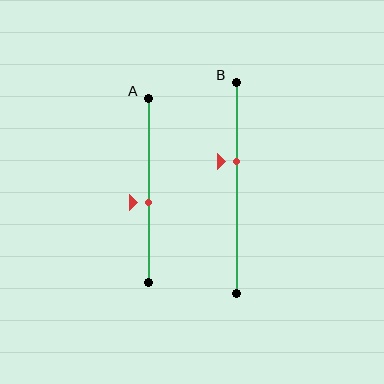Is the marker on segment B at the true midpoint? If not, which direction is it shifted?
No, the marker on segment B is shifted upward by about 12% of the segment length.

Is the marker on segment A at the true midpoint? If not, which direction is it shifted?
No, the marker on segment A is shifted downward by about 6% of the segment length.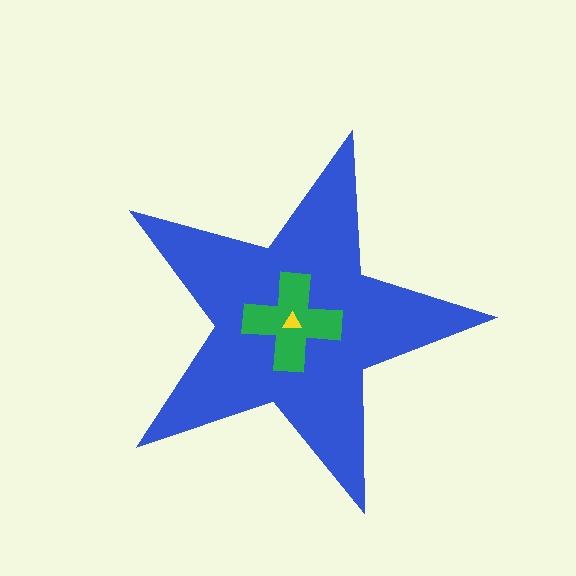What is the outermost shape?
The blue star.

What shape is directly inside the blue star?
The green cross.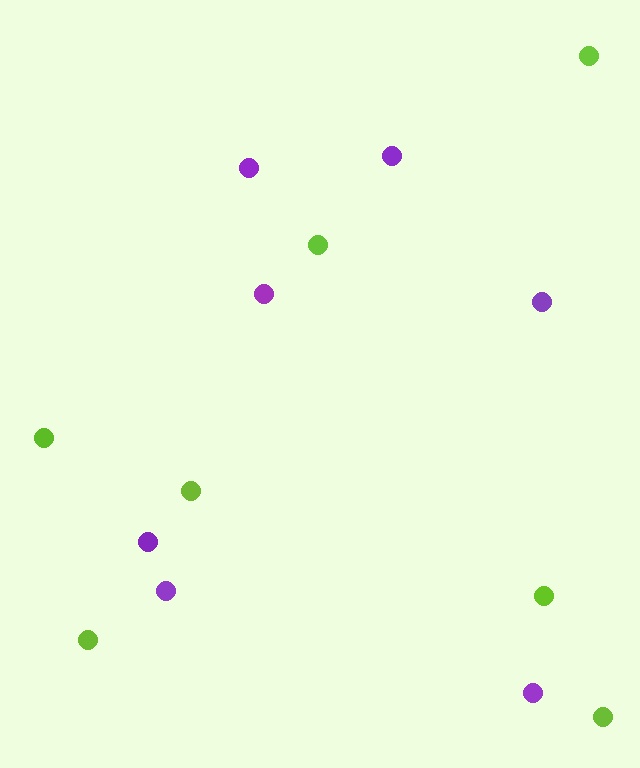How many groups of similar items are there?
There are 2 groups: one group of lime circles (7) and one group of purple circles (7).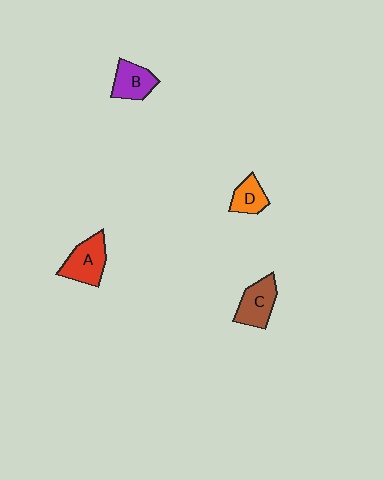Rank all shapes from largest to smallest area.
From largest to smallest: A (red), C (brown), B (purple), D (orange).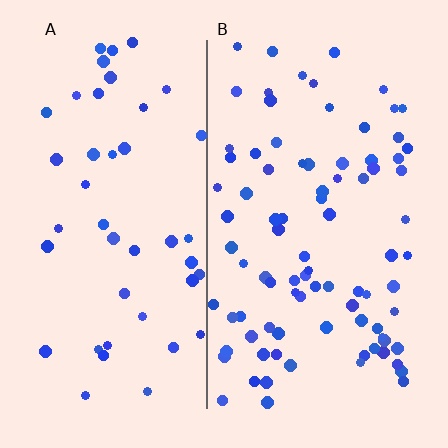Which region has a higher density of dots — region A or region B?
B (the right).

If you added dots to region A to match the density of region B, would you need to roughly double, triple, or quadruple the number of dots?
Approximately double.